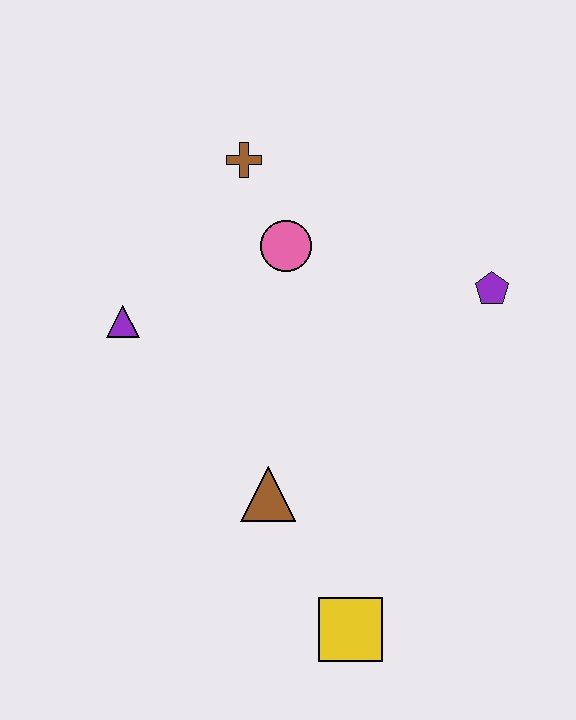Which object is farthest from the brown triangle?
The brown cross is farthest from the brown triangle.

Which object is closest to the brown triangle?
The yellow square is closest to the brown triangle.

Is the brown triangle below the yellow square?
No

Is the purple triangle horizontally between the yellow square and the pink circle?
No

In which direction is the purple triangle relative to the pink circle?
The purple triangle is to the left of the pink circle.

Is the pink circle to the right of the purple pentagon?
No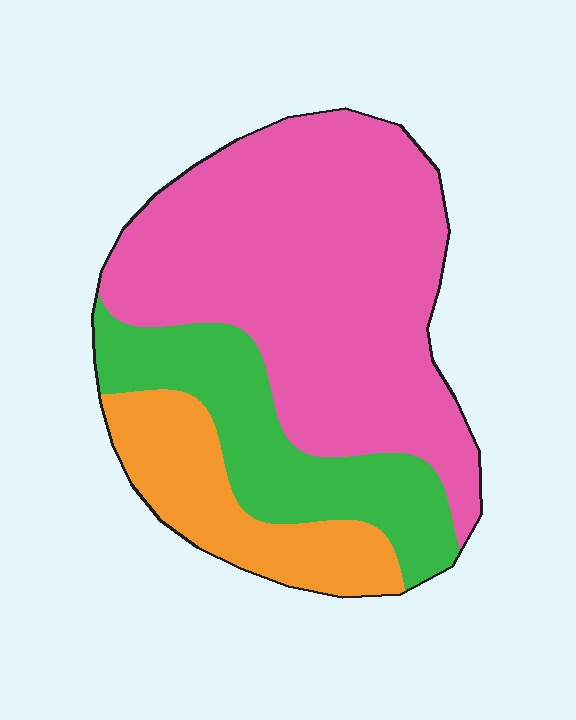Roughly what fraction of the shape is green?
Green covers around 25% of the shape.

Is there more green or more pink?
Pink.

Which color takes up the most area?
Pink, at roughly 60%.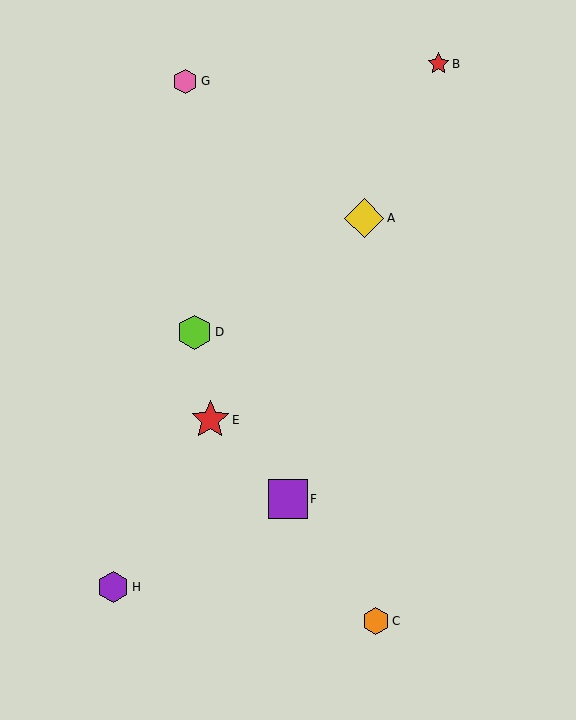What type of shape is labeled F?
Shape F is a purple square.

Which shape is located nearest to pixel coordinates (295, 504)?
The purple square (labeled F) at (288, 499) is nearest to that location.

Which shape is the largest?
The purple square (labeled F) is the largest.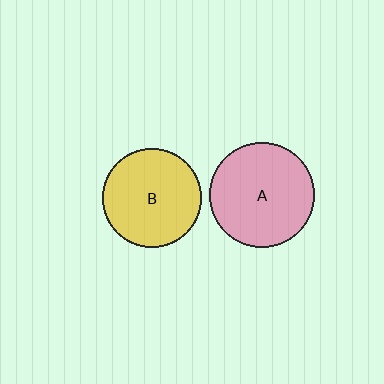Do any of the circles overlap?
No, none of the circles overlap.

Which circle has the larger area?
Circle A (pink).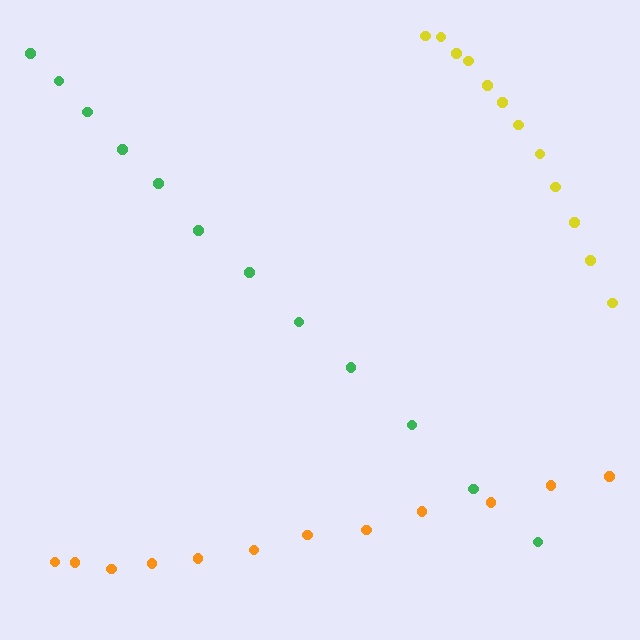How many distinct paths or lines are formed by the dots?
There are 3 distinct paths.